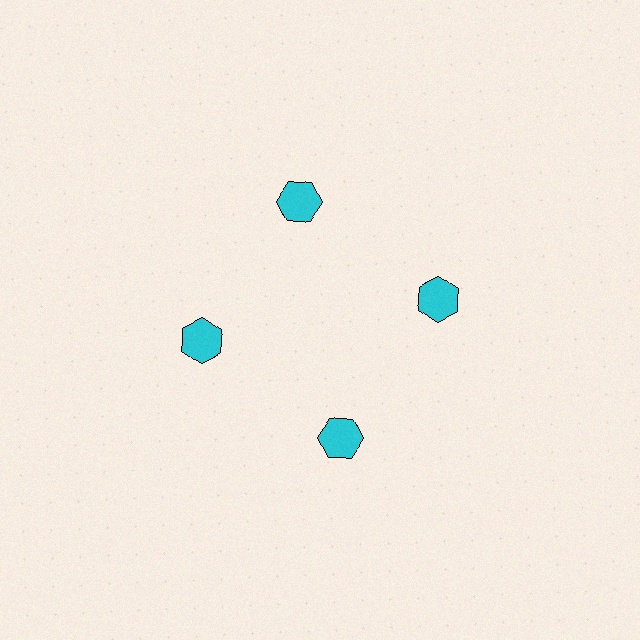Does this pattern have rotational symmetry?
Yes, this pattern has 4-fold rotational symmetry. It looks the same after rotating 90 degrees around the center.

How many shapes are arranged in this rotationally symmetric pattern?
There are 4 shapes, arranged in 4 groups of 1.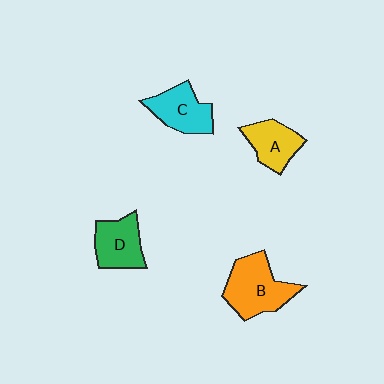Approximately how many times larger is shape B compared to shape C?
Approximately 1.3 times.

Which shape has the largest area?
Shape B (orange).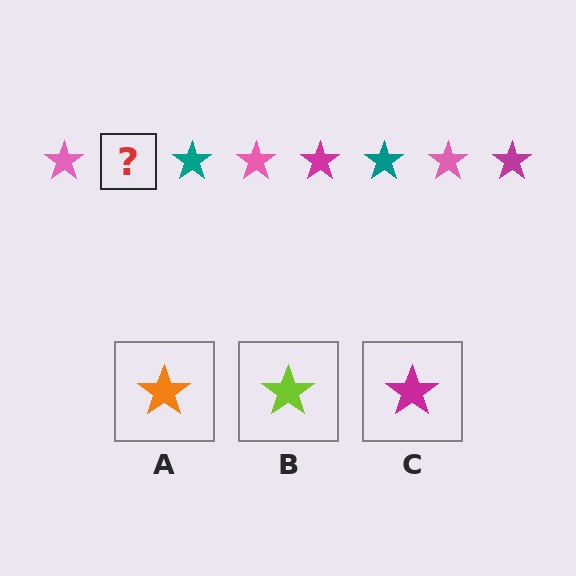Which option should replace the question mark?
Option C.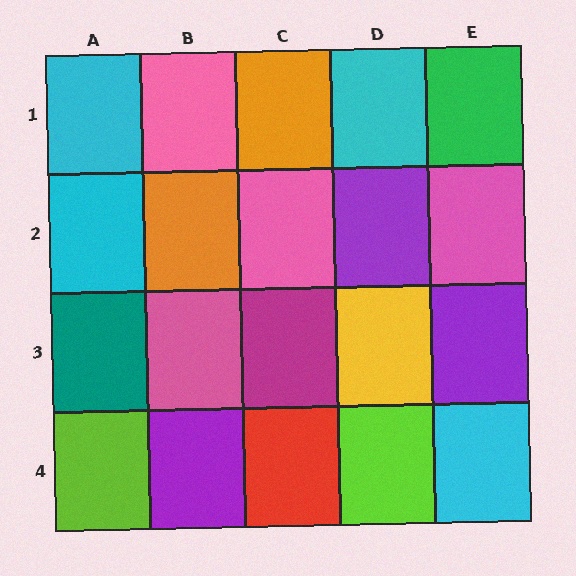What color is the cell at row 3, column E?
Purple.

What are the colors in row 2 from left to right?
Cyan, orange, pink, purple, pink.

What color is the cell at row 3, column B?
Pink.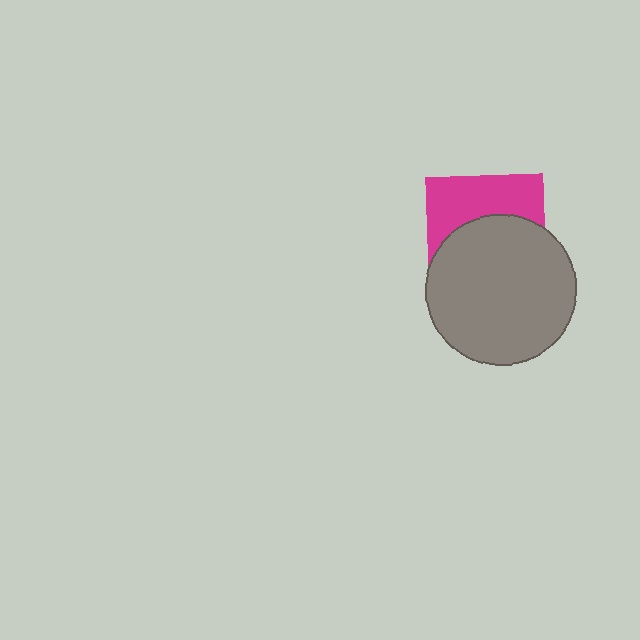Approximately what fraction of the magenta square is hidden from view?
Roughly 58% of the magenta square is hidden behind the gray circle.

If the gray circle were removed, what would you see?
You would see the complete magenta square.